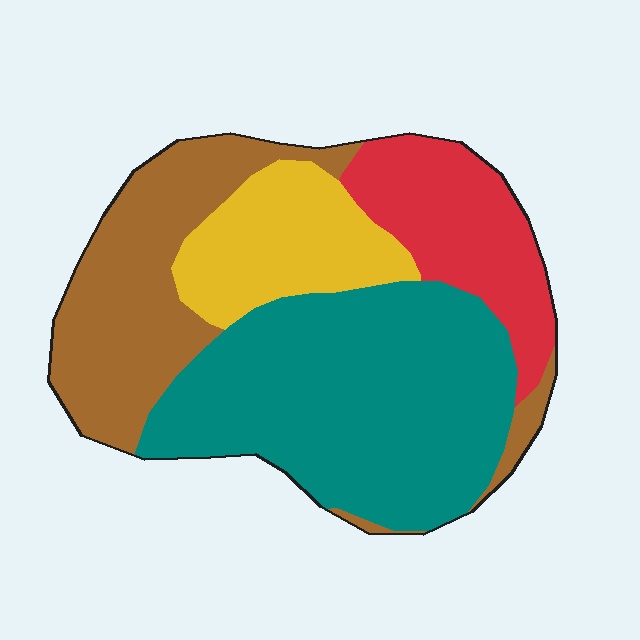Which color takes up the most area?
Teal, at roughly 40%.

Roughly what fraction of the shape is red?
Red covers 17% of the shape.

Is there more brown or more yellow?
Brown.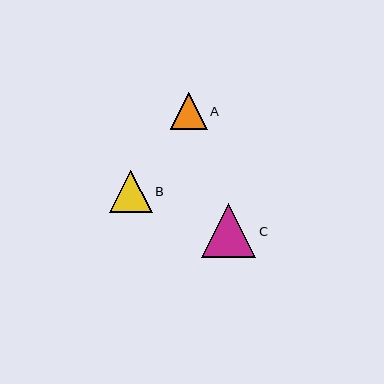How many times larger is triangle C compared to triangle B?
Triangle C is approximately 1.3 times the size of triangle B.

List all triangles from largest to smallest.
From largest to smallest: C, B, A.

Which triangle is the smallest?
Triangle A is the smallest with a size of approximately 37 pixels.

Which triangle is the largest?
Triangle C is the largest with a size of approximately 54 pixels.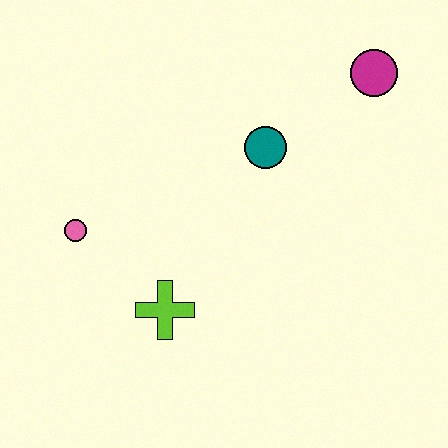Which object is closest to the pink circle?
The lime cross is closest to the pink circle.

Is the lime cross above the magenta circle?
No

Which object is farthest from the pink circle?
The magenta circle is farthest from the pink circle.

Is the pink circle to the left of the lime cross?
Yes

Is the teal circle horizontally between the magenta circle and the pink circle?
Yes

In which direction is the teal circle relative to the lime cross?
The teal circle is above the lime cross.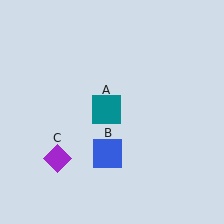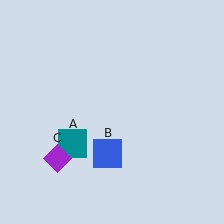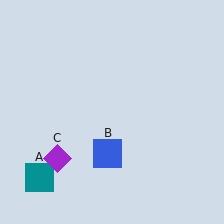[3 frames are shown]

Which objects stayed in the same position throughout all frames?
Blue square (object B) and purple diamond (object C) remained stationary.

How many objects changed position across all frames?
1 object changed position: teal square (object A).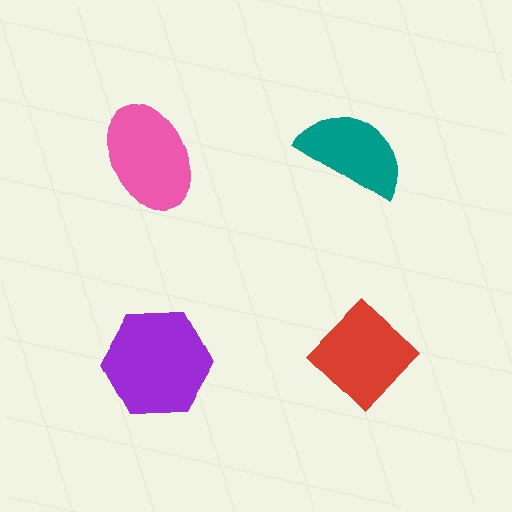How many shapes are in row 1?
2 shapes.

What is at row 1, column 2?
A teal semicircle.